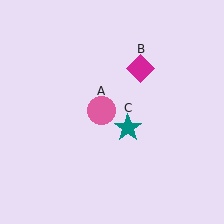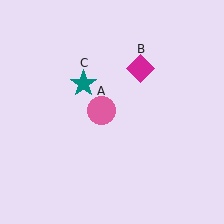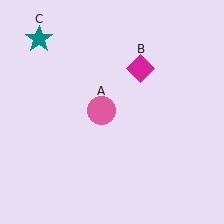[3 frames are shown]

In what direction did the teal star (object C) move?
The teal star (object C) moved up and to the left.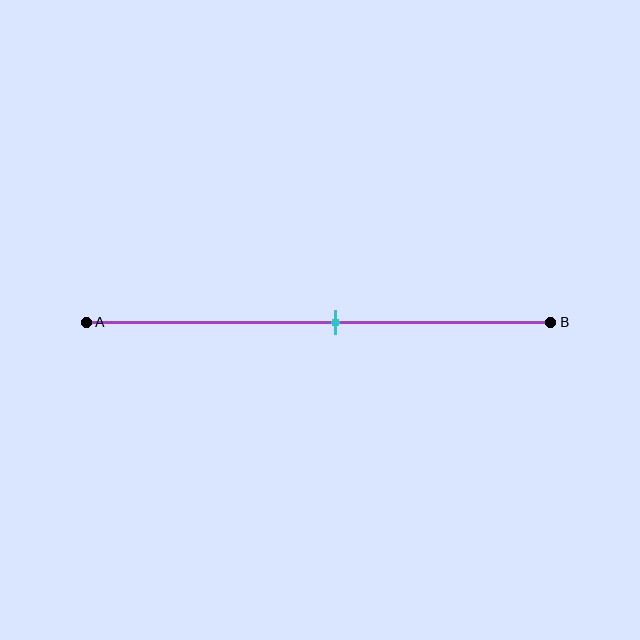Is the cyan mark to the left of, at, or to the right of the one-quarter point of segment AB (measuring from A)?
The cyan mark is to the right of the one-quarter point of segment AB.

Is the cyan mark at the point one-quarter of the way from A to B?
No, the mark is at about 55% from A, not at the 25% one-quarter point.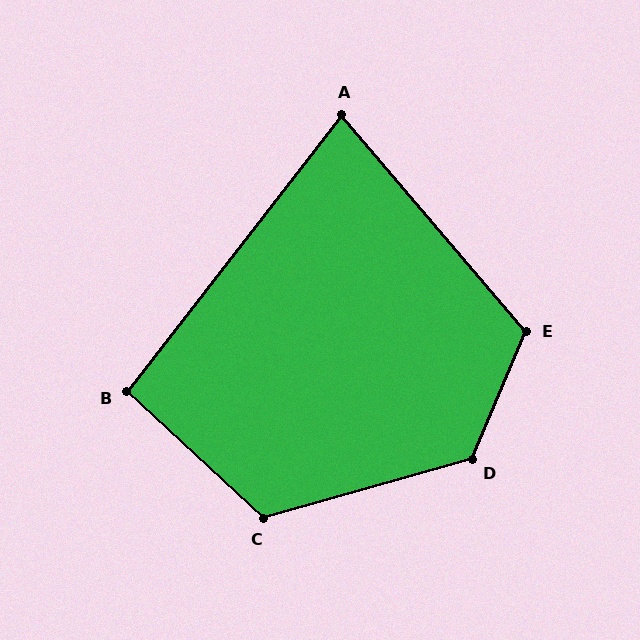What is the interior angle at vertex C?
Approximately 121 degrees (obtuse).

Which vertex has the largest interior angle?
D, at approximately 129 degrees.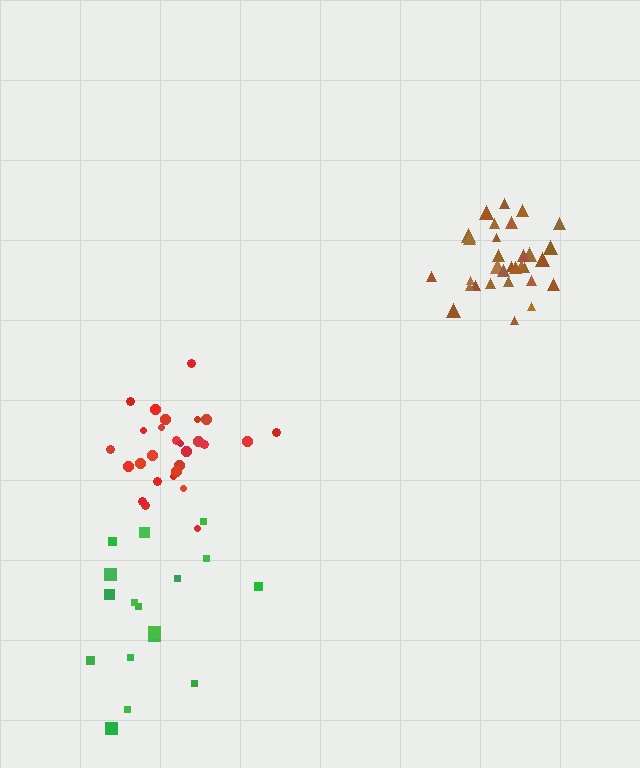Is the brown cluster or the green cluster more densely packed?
Brown.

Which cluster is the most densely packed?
Brown.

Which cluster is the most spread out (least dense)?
Green.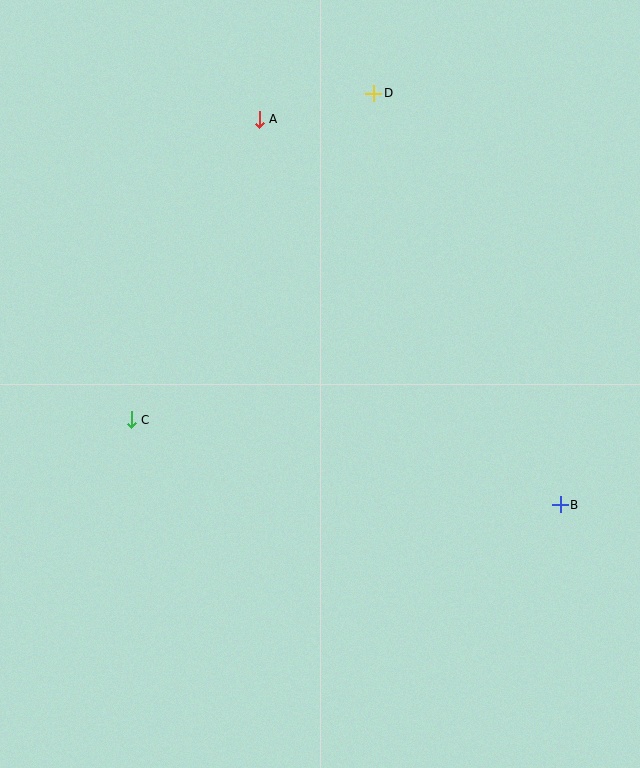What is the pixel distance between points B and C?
The distance between B and C is 437 pixels.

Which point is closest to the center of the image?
Point C at (131, 420) is closest to the center.